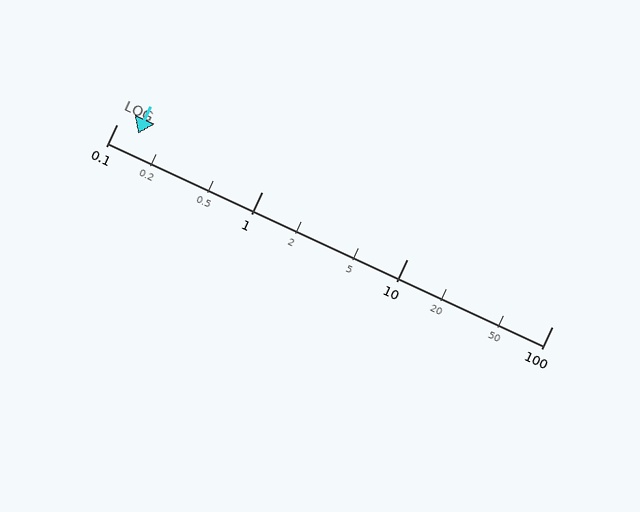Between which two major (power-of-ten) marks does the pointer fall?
The pointer is between 0.1 and 1.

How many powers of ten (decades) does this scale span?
The scale spans 3 decades, from 0.1 to 100.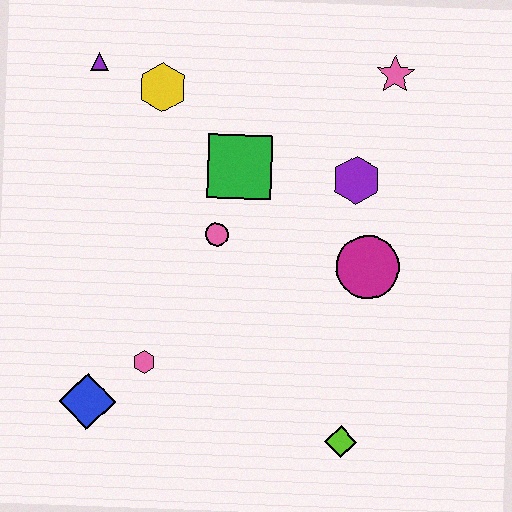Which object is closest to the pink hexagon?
The blue diamond is closest to the pink hexagon.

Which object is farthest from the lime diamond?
The purple triangle is farthest from the lime diamond.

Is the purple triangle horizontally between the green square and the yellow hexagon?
No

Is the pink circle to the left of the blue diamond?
No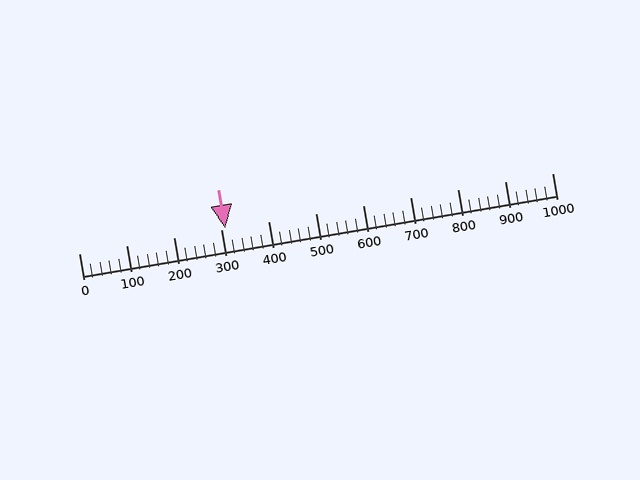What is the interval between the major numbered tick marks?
The major tick marks are spaced 100 units apart.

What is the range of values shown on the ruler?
The ruler shows values from 0 to 1000.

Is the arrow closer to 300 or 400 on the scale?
The arrow is closer to 300.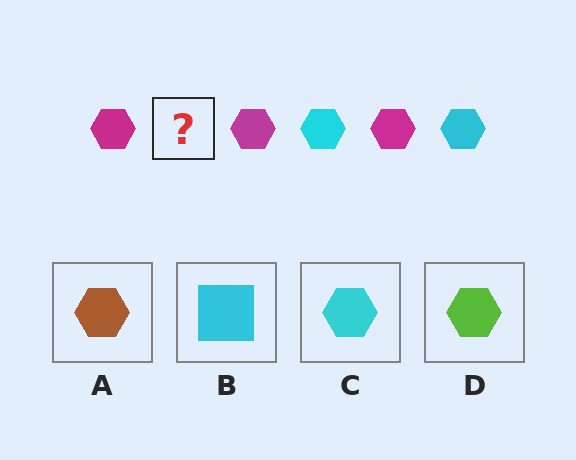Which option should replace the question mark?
Option C.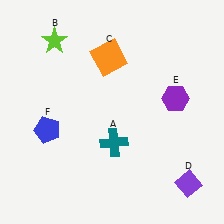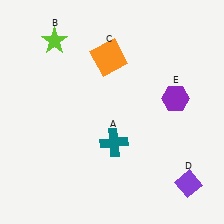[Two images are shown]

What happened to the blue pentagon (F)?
The blue pentagon (F) was removed in Image 2. It was in the bottom-left area of Image 1.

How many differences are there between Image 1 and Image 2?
There is 1 difference between the two images.